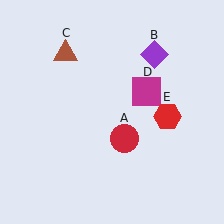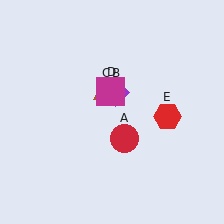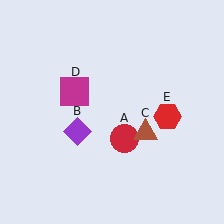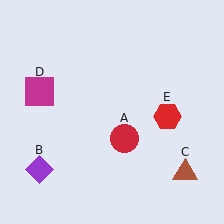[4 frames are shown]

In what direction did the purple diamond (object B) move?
The purple diamond (object B) moved down and to the left.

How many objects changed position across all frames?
3 objects changed position: purple diamond (object B), brown triangle (object C), magenta square (object D).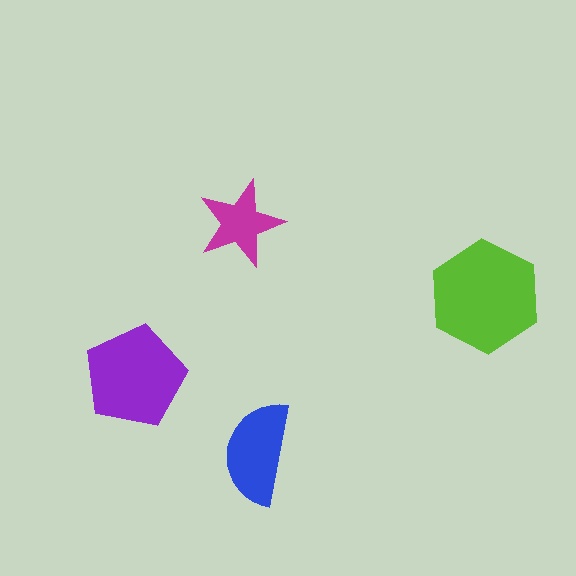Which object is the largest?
The lime hexagon.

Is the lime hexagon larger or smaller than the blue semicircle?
Larger.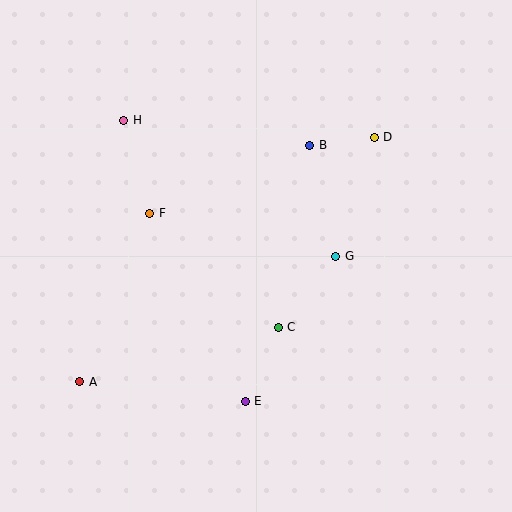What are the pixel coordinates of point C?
Point C is at (278, 327).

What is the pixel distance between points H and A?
The distance between H and A is 265 pixels.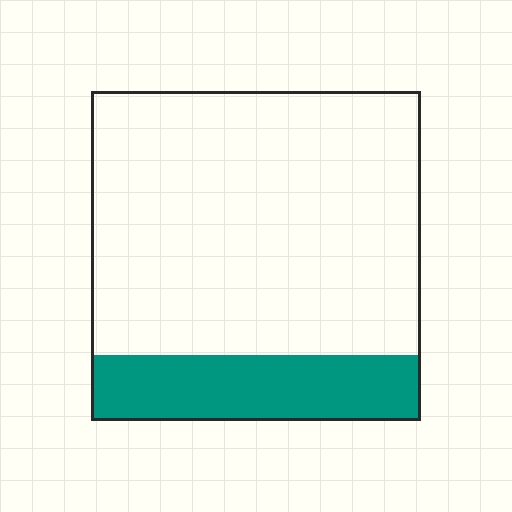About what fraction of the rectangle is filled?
About one fifth (1/5).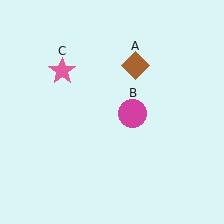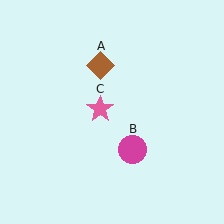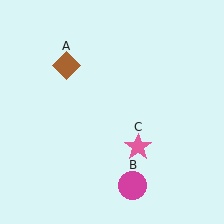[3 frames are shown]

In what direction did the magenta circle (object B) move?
The magenta circle (object B) moved down.